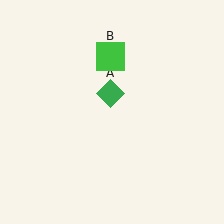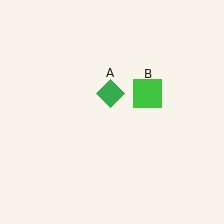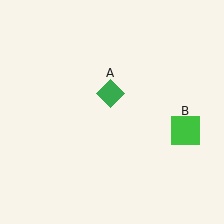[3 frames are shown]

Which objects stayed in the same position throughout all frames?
Green diamond (object A) remained stationary.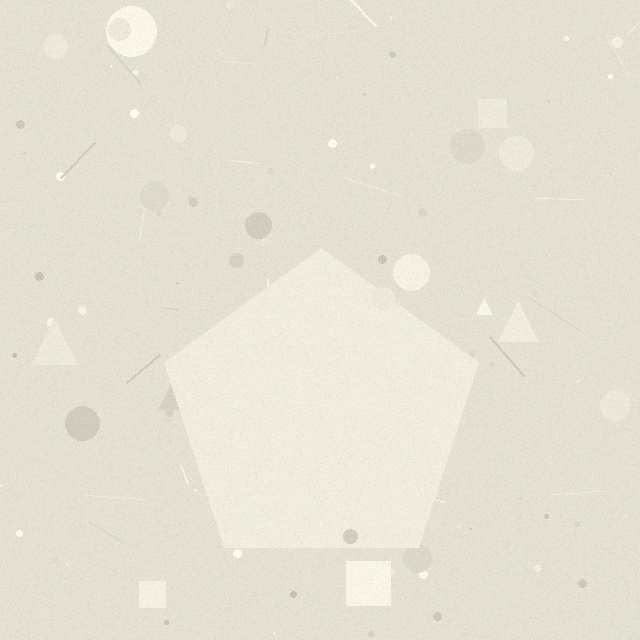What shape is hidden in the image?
A pentagon is hidden in the image.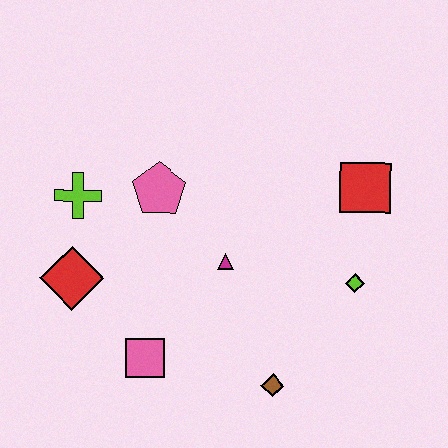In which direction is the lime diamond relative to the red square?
The lime diamond is below the red square.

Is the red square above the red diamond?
Yes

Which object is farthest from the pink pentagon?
The brown diamond is farthest from the pink pentagon.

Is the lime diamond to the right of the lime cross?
Yes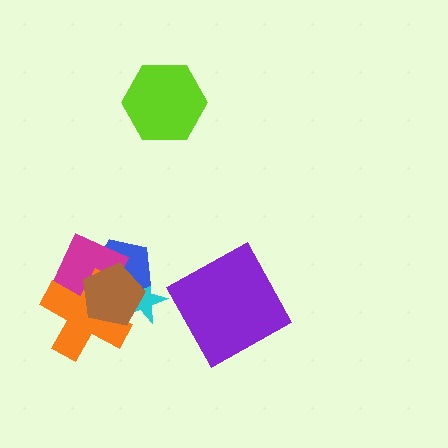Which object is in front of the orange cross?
The brown pentagon is in front of the orange cross.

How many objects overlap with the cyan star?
3 objects overlap with the cyan star.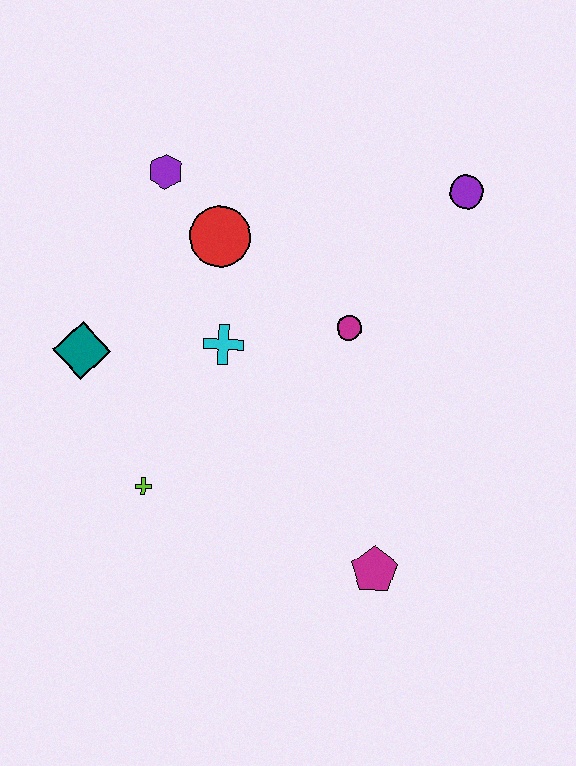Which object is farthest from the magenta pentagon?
The purple hexagon is farthest from the magenta pentagon.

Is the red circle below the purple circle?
Yes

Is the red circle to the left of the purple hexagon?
No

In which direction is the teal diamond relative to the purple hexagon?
The teal diamond is below the purple hexagon.